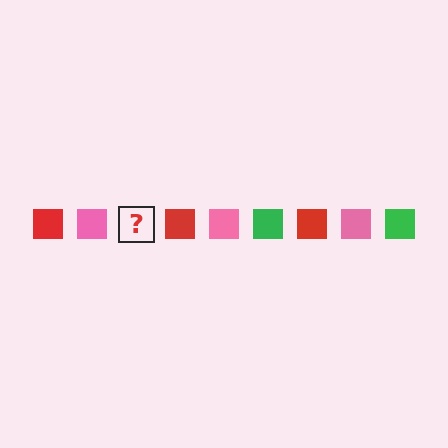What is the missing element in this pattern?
The missing element is a green square.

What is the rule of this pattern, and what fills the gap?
The rule is that the pattern cycles through red, pink, green squares. The gap should be filled with a green square.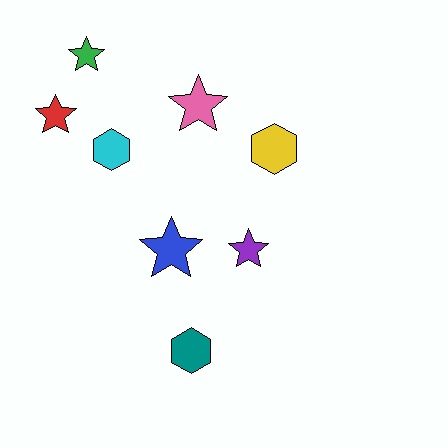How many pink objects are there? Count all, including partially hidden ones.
There is 1 pink object.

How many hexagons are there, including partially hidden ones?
There are 3 hexagons.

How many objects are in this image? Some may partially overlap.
There are 8 objects.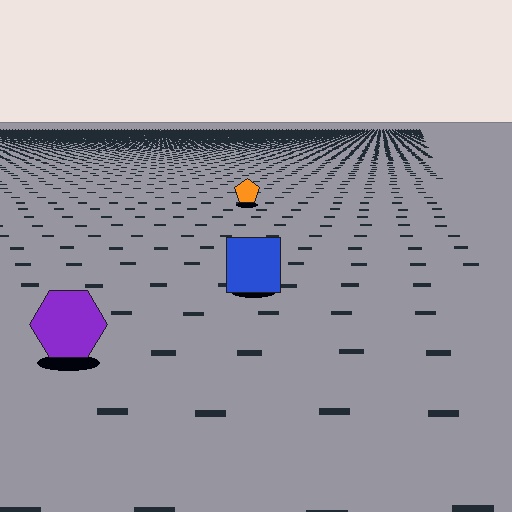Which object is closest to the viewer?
The purple hexagon is closest. The texture marks near it are larger and more spread out.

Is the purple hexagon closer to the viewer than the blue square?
Yes. The purple hexagon is closer — you can tell from the texture gradient: the ground texture is coarser near it.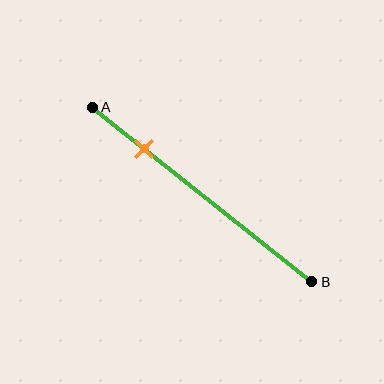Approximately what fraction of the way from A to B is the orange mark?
The orange mark is approximately 25% of the way from A to B.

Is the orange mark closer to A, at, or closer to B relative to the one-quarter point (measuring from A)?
The orange mark is approximately at the one-quarter point of segment AB.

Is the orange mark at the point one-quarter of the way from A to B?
Yes, the mark is approximately at the one-quarter point.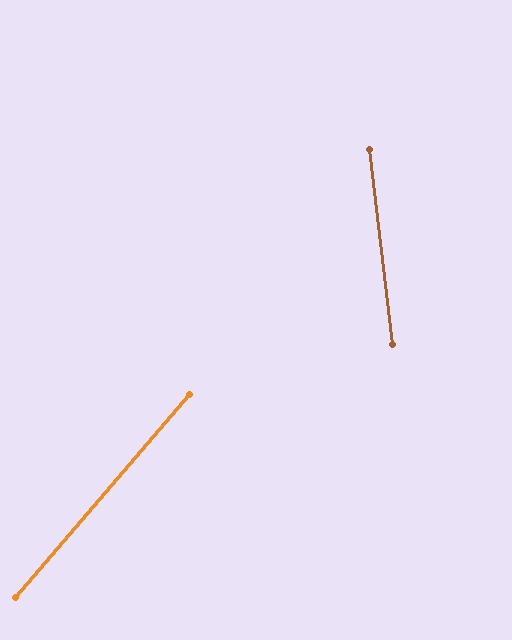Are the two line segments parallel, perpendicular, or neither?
Neither parallel nor perpendicular — they differ by about 47°.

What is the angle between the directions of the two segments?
Approximately 47 degrees.